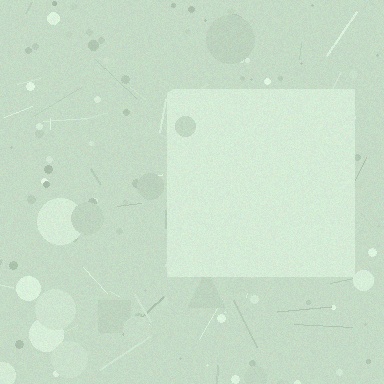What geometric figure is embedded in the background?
A square is embedded in the background.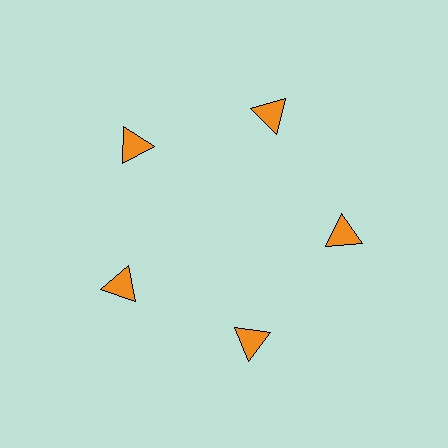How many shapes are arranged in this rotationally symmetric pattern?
There are 5 shapes, arranged in 5 groups of 1.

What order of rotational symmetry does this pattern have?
This pattern has 5-fold rotational symmetry.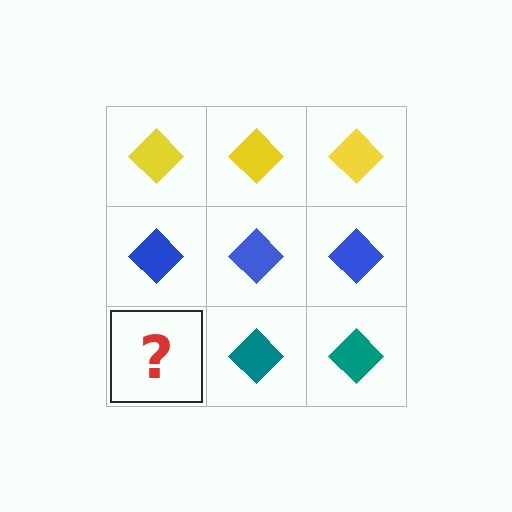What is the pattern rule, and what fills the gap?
The rule is that each row has a consistent color. The gap should be filled with a teal diamond.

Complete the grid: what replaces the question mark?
The question mark should be replaced with a teal diamond.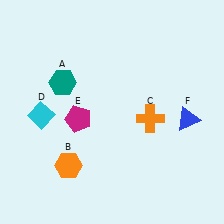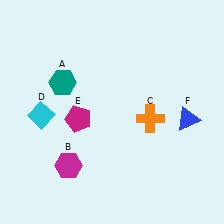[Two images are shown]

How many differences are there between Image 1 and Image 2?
There is 1 difference between the two images.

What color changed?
The hexagon (B) changed from orange in Image 1 to magenta in Image 2.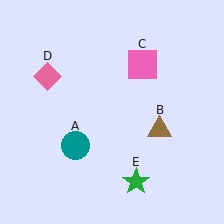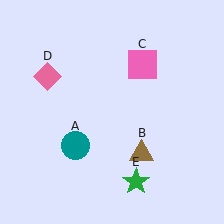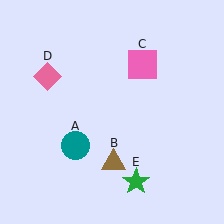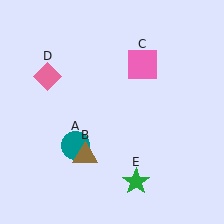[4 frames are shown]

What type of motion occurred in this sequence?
The brown triangle (object B) rotated clockwise around the center of the scene.